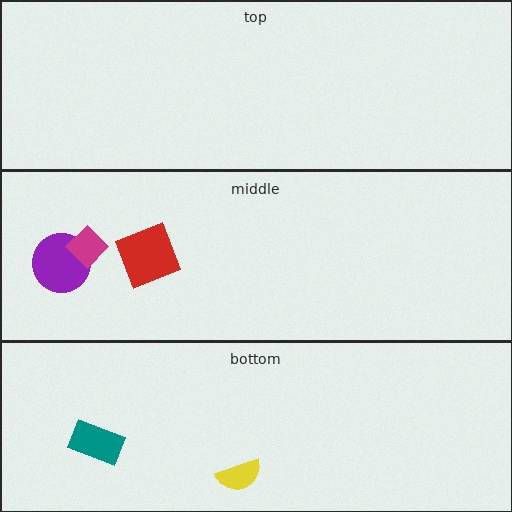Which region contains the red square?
The middle region.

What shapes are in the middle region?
The purple circle, the magenta diamond, the red square.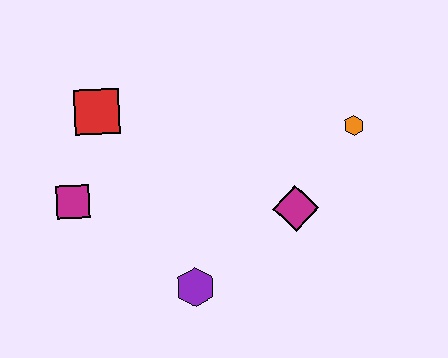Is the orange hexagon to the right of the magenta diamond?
Yes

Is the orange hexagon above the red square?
No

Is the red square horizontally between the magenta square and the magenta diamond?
Yes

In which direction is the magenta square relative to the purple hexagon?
The magenta square is to the left of the purple hexagon.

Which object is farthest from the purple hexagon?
The orange hexagon is farthest from the purple hexagon.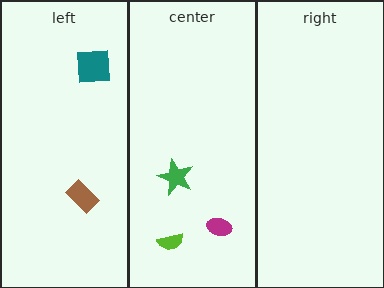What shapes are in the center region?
The green star, the lime semicircle, the magenta ellipse.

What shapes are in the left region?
The teal square, the brown rectangle.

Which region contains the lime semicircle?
The center region.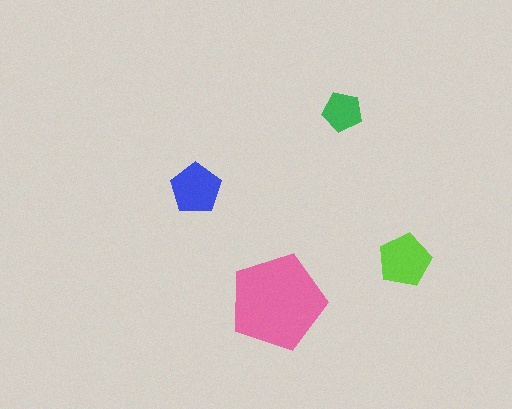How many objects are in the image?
There are 4 objects in the image.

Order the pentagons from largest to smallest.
the pink one, the lime one, the blue one, the green one.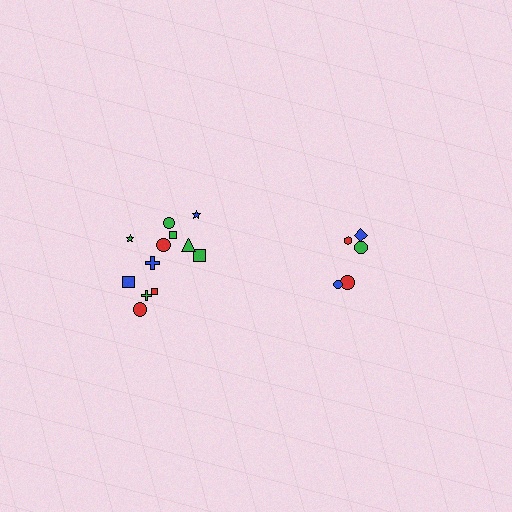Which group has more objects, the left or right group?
The left group.